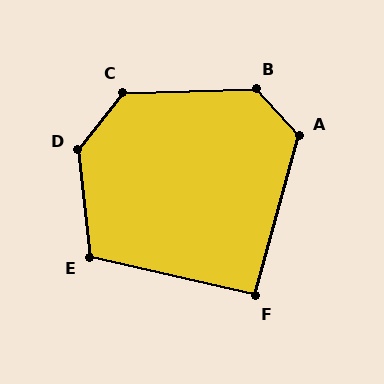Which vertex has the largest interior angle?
D, at approximately 136 degrees.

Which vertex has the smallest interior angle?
F, at approximately 92 degrees.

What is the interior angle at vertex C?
Approximately 129 degrees (obtuse).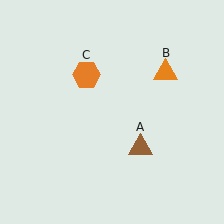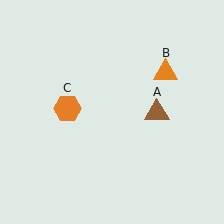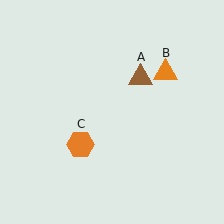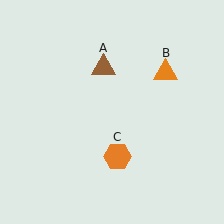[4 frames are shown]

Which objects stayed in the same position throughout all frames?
Orange triangle (object B) remained stationary.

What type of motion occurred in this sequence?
The brown triangle (object A), orange hexagon (object C) rotated counterclockwise around the center of the scene.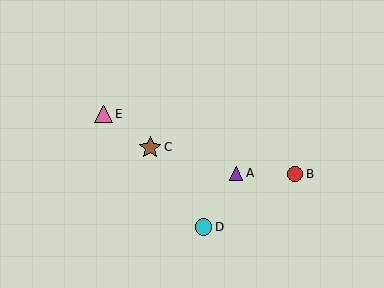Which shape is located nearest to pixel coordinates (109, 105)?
The pink triangle (labeled E) at (104, 114) is nearest to that location.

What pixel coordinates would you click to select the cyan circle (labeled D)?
Click at (204, 227) to select the cyan circle D.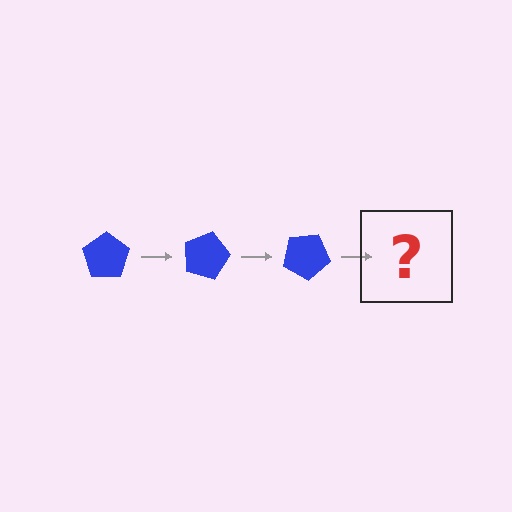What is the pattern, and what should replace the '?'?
The pattern is that the pentagon rotates 15 degrees each step. The '?' should be a blue pentagon rotated 45 degrees.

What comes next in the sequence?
The next element should be a blue pentagon rotated 45 degrees.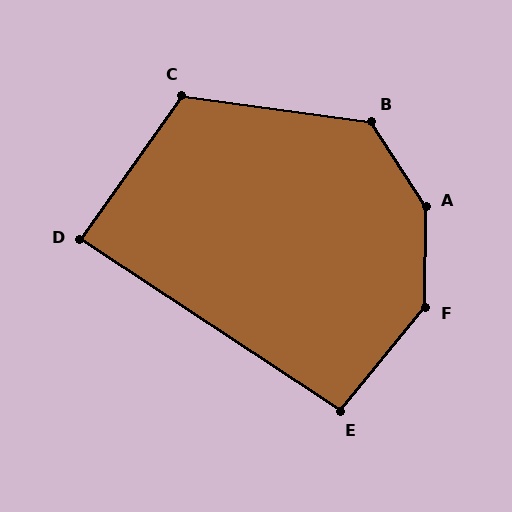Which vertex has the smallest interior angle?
D, at approximately 88 degrees.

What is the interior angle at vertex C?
Approximately 117 degrees (obtuse).